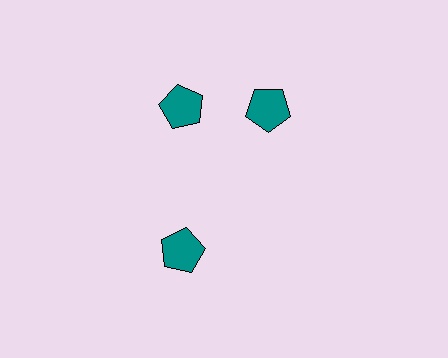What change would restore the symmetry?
The symmetry would be restored by rotating it back into even spacing with its neighbors so that all 3 pentagons sit at equal angles and equal distance from the center.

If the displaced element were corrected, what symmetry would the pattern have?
It would have 3-fold rotational symmetry — the pattern would map onto itself every 120 degrees.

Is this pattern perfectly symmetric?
No. The 3 teal pentagons are arranged in a ring, but one element near the 3 o'clock position is rotated out of alignment along the ring, breaking the 3-fold rotational symmetry.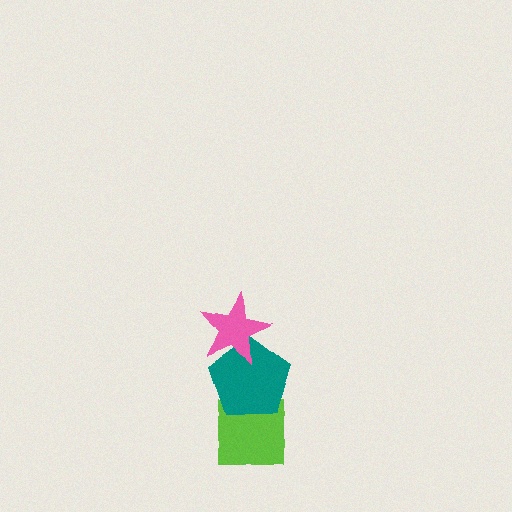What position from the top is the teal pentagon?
The teal pentagon is 2nd from the top.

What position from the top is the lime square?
The lime square is 3rd from the top.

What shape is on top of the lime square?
The teal pentagon is on top of the lime square.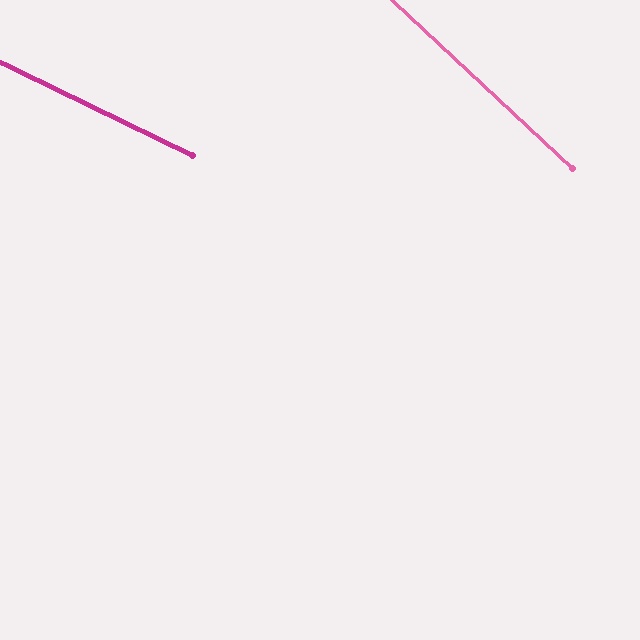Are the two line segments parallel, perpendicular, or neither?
Neither parallel nor perpendicular — they differ by about 17°.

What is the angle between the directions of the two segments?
Approximately 17 degrees.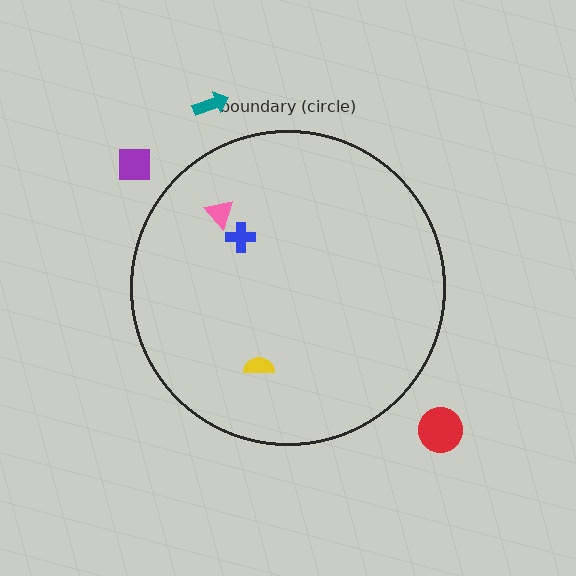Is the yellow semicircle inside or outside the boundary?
Inside.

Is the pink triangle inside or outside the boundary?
Inside.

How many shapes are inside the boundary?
3 inside, 3 outside.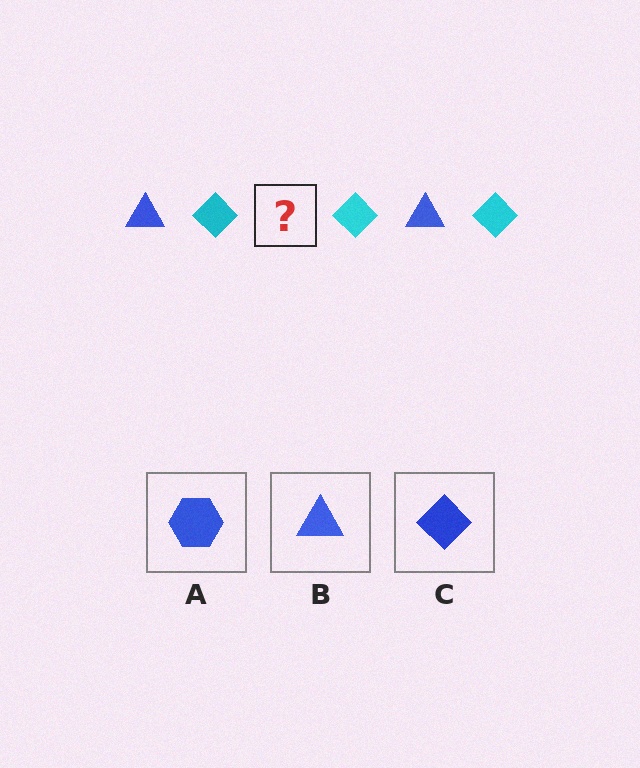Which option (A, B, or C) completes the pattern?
B.